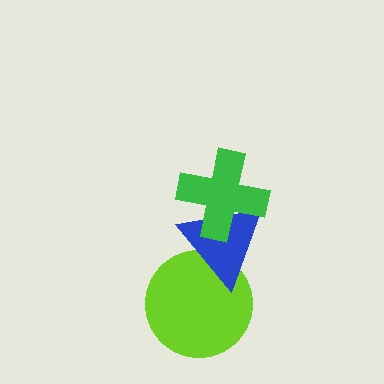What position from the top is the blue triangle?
The blue triangle is 2nd from the top.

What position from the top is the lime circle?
The lime circle is 3rd from the top.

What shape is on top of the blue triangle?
The green cross is on top of the blue triangle.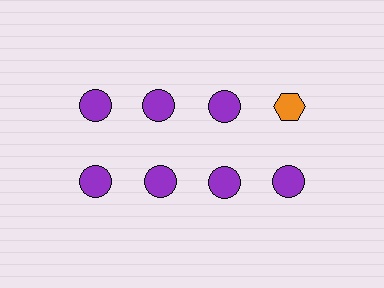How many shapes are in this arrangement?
There are 8 shapes arranged in a grid pattern.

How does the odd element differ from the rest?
It differs in both color (orange instead of purple) and shape (hexagon instead of circle).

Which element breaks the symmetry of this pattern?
The orange hexagon in the top row, second from right column breaks the symmetry. All other shapes are purple circles.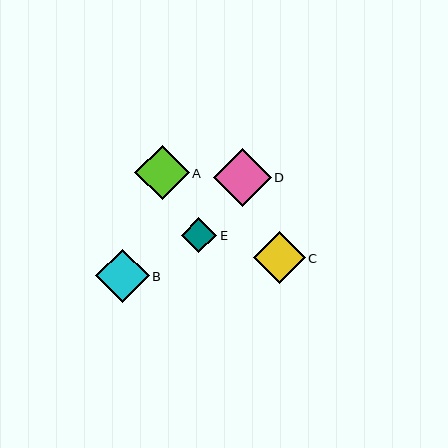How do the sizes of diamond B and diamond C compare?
Diamond B and diamond C are approximately the same size.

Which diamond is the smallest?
Diamond E is the smallest with a size of approximately 35 pixels.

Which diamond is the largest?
Diamond D is the largest with a size of approximately 57 pixels.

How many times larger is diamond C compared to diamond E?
Diamond C is approximately 1.5 times the size of diamond E.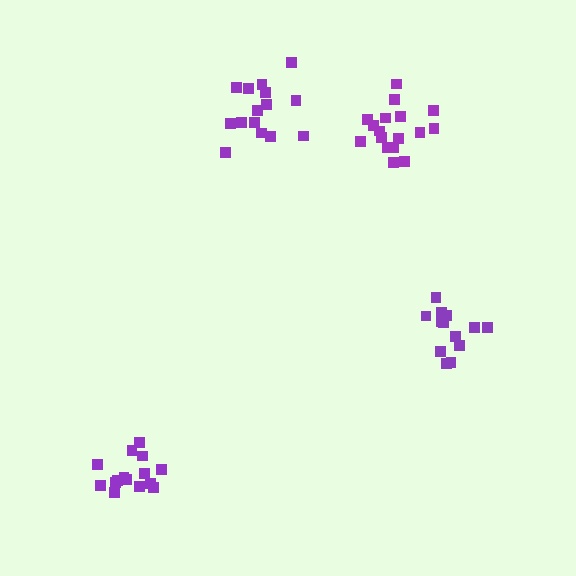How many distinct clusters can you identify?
There are 4 distinct clusters.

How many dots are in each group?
Group 1: 15 dots, Group 2: 13 dots, Group 3: 15 dots, Group 4: 17 dots (60 total).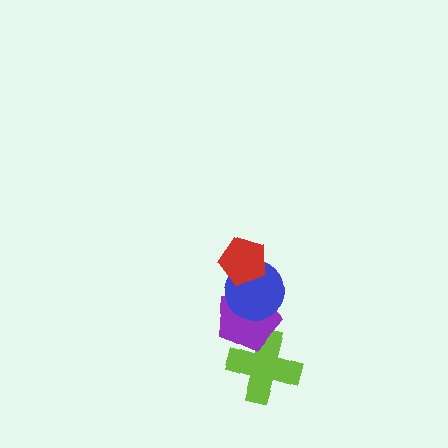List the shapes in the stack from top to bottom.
From top to bottom: the red pentagon, the blue circle, the purple pentagon, the lime cross.